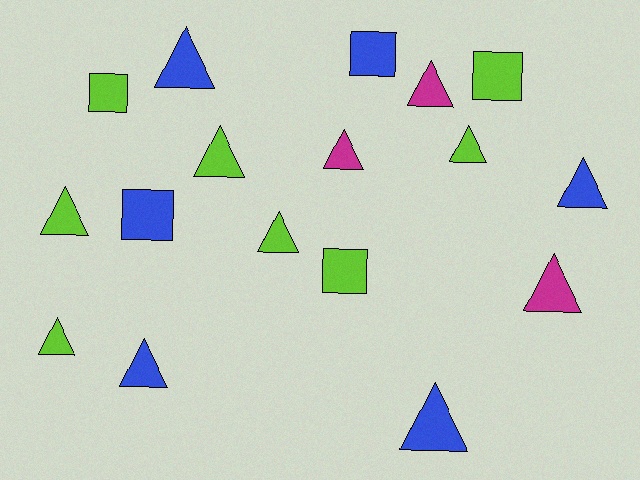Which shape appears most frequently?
Triangle, with 12 objects.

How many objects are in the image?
There are 17 objects.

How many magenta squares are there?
There are no magenta squares.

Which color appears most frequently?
Lime, with 8 objects.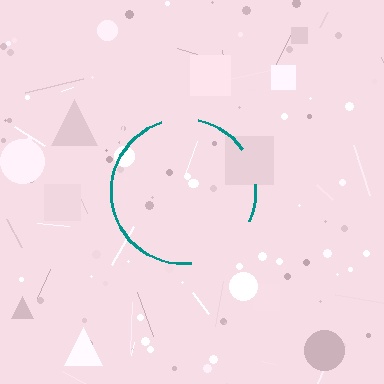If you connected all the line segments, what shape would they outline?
They would outline a circle.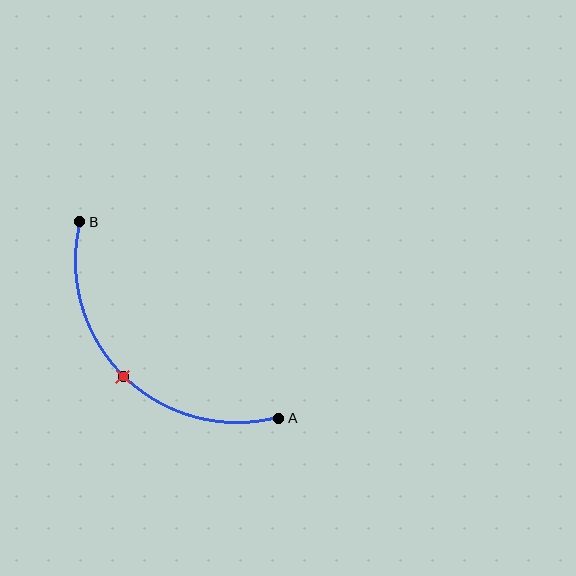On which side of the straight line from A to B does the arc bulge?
The arc bulges below and to the left of the straight line connecting A and B.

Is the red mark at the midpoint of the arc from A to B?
Yes. The red mark lies on the arc at equal arc-length from both A and B — it is the arc midpoint.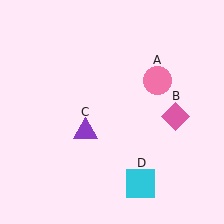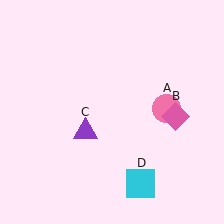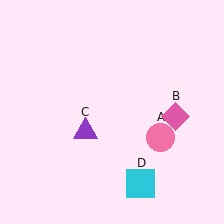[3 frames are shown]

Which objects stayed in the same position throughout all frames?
Pink diamond (object B) and purple triangle (object C) and cyan square (object D) remained stationary.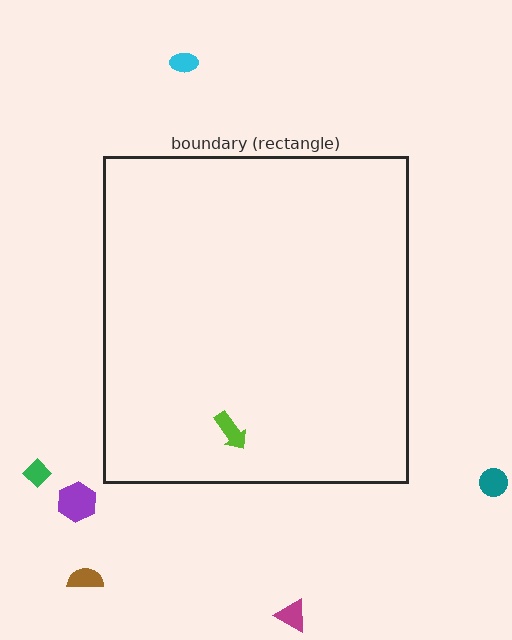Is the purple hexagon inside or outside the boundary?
Outside.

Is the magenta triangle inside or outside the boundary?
Outside.